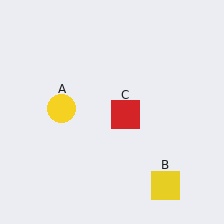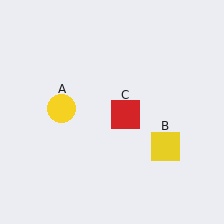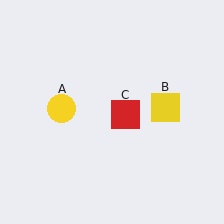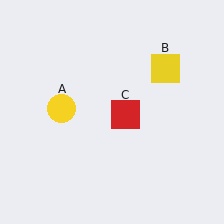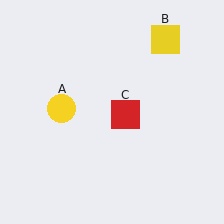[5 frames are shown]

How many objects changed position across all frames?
1 object changed position: yellow square (object B).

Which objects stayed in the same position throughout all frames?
Yellow circle (object A) and red square (object C) remained stationary.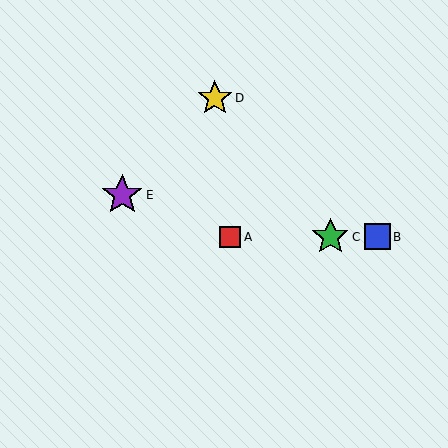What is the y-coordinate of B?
Object B is at y≈237.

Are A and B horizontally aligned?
Yes, both are at y≈237.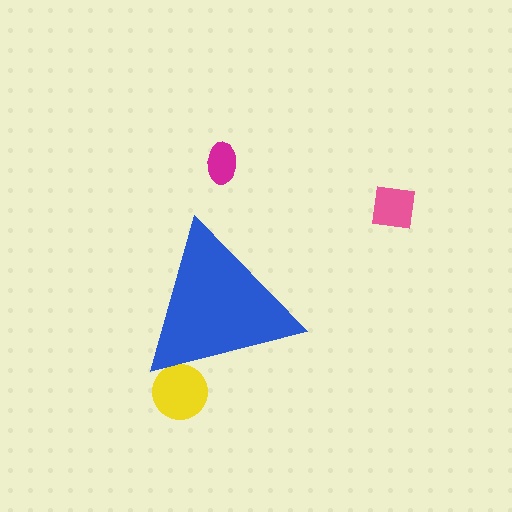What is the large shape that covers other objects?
A blue triangle.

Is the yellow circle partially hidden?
Yes, the yellow circle is partially hidden behind the blue triangle.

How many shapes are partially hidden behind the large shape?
1 shape is partially hidden.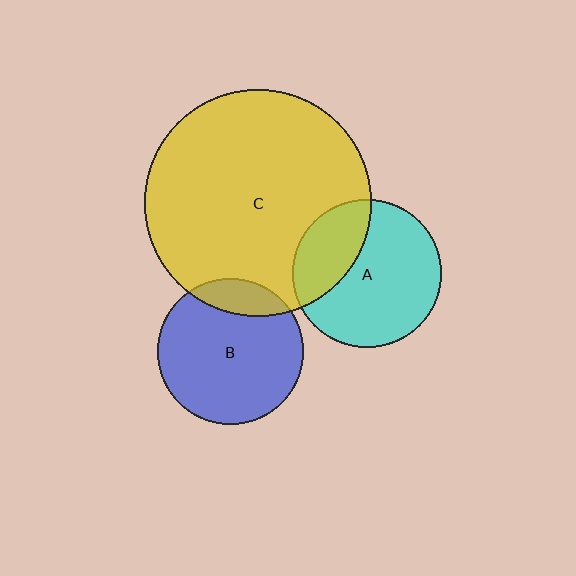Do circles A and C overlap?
Yes.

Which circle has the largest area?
Circle C (yellow).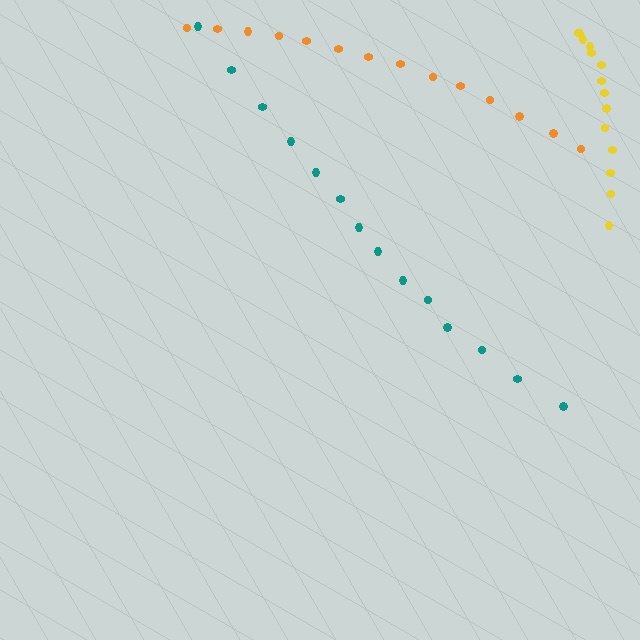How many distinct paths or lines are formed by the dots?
There are 3 distinct paths.